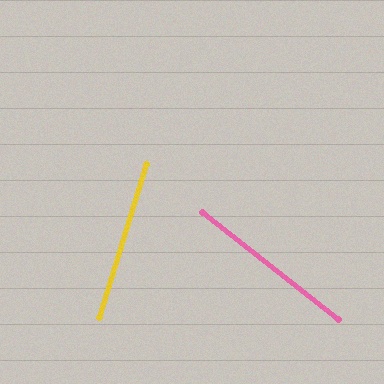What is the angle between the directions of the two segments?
Approximately 69 degrees.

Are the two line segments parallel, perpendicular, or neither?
Neither parallel nor perpendicular — they differ by about 69°.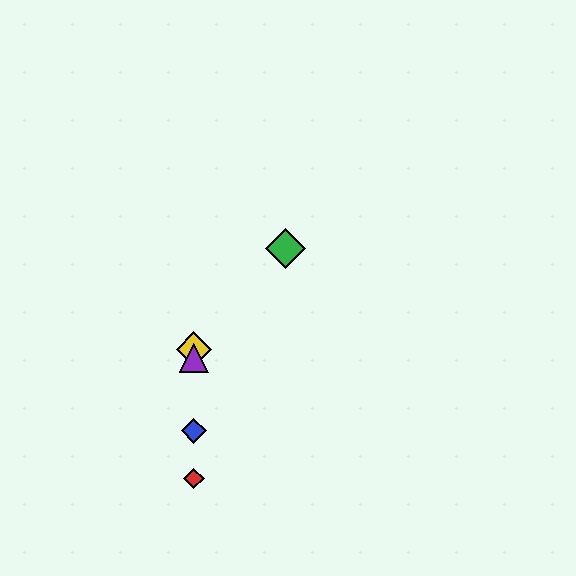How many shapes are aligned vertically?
4 shapes (the red diamond, the blue diamond, the yellow diamond, the purple triangle) are aligned vertically.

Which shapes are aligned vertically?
The red diamond, the blue diamond, the yellow diamond, the purple triangle are aligned vertically.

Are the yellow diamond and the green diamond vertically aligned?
No, the yellow diamond is at x≈194 and the green diamond is at x≈285.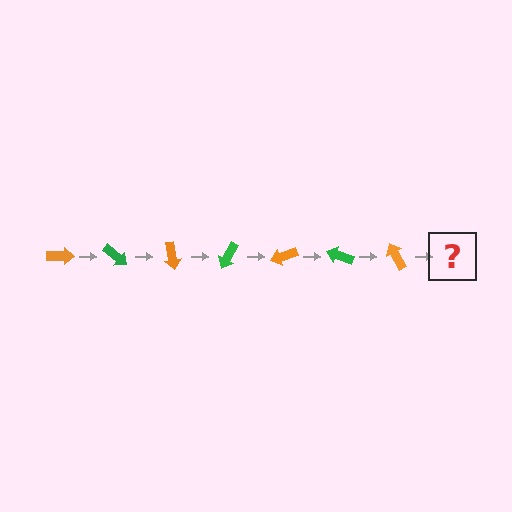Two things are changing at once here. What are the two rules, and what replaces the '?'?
The two rules are that it rotates 40 degrees each step and the color cycles through orange and green. The '?' should be a green arrow, rotated 280 degrees from the start.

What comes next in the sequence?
The next element should be a green arrow, rotated 280 degrees from the start.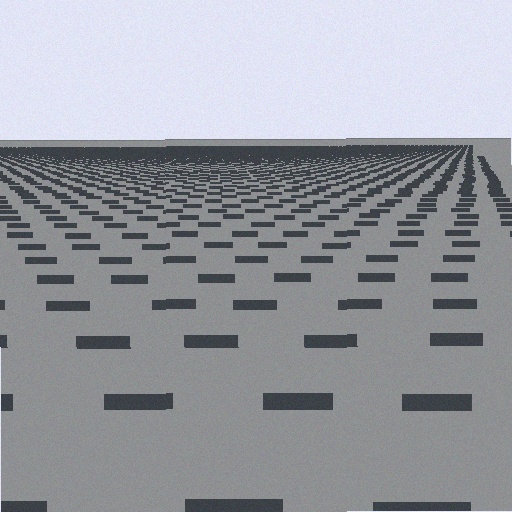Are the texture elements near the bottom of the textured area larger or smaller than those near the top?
Larger. Near the bottom, elements are closer to the viewer and appear at a bigger on-screen size.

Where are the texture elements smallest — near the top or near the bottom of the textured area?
Near the top.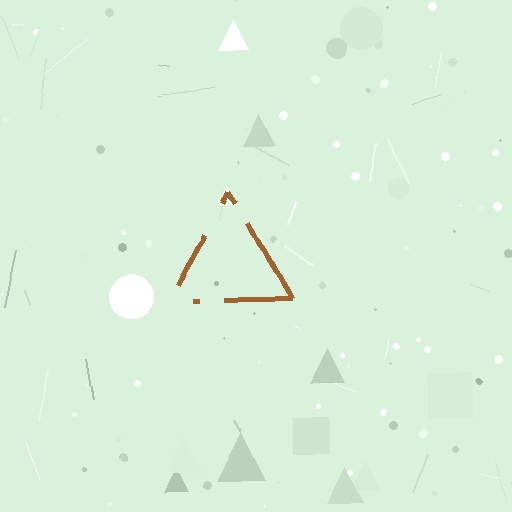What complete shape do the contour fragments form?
The contour fragments form a triangle.